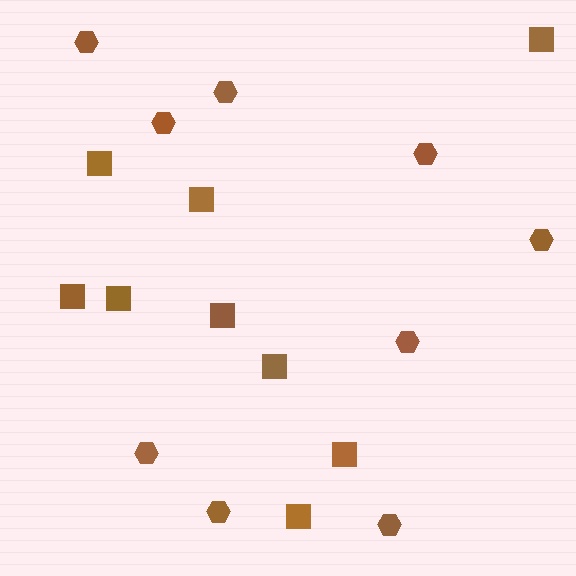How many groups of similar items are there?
There are 2 groups: one group of squares (9) and one group of hexagons (9).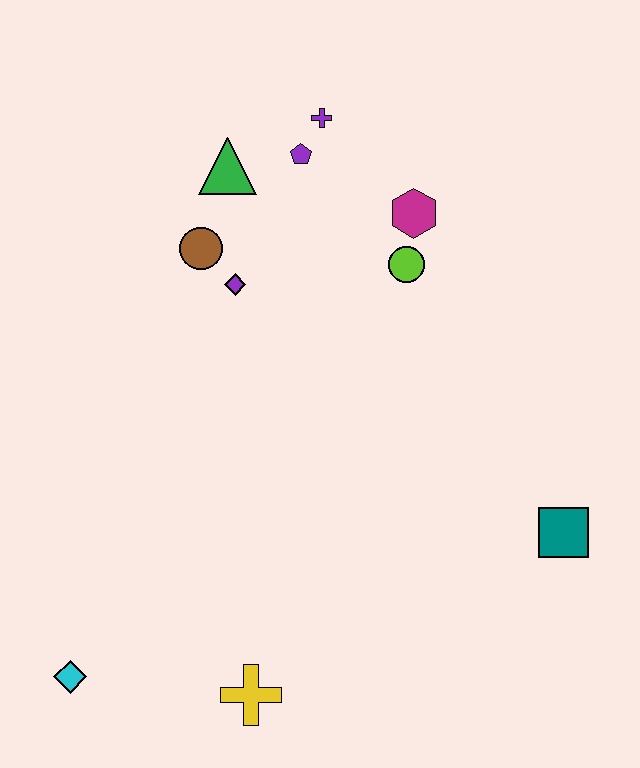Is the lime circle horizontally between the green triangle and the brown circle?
No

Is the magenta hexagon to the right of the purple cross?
Yes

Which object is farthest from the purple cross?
The cyan diamond is farthest from the purple cross.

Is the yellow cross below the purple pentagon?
Yes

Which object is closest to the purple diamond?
The brown circle is closest to the purple diamond.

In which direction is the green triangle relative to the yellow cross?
The green triangle is above the yellow cross.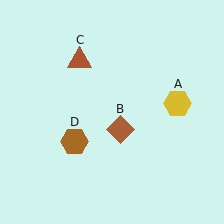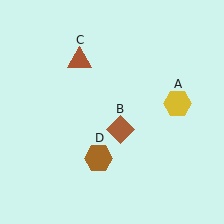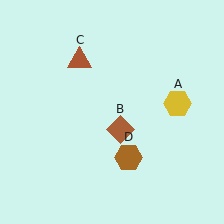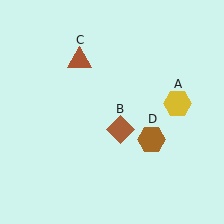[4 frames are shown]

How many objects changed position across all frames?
1 object changed position: brown hexagon (object D).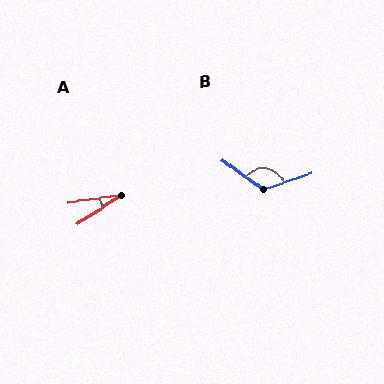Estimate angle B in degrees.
Approximately 126 degrees.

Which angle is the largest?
B, at approximately 126 degrees.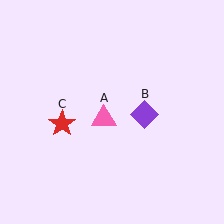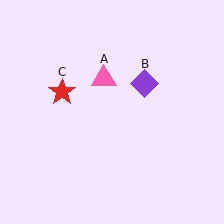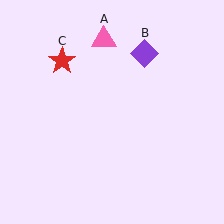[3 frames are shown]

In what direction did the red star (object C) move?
The red star (object C) moved up.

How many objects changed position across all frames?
3 objects changed position: pink triangle (object A), purple diamond (object B), red star (object C).